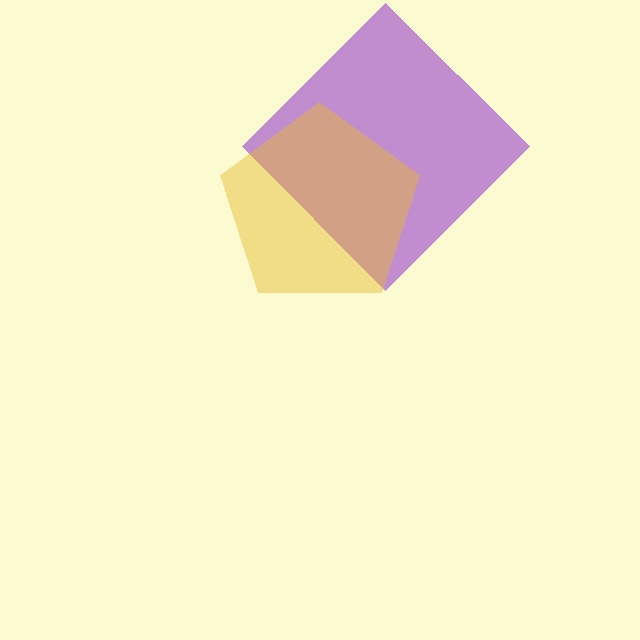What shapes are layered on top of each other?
The layered shapes are: a purple diamond, a yellow pentagon.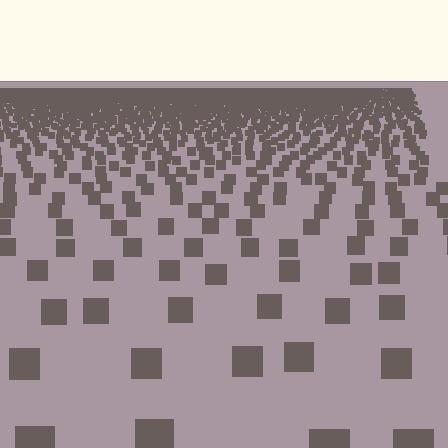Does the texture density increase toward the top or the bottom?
Density increases toward the top.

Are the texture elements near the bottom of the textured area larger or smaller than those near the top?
Larger. Near the bottom, elements are closer to the viewer and appear at a bigger on-screen size.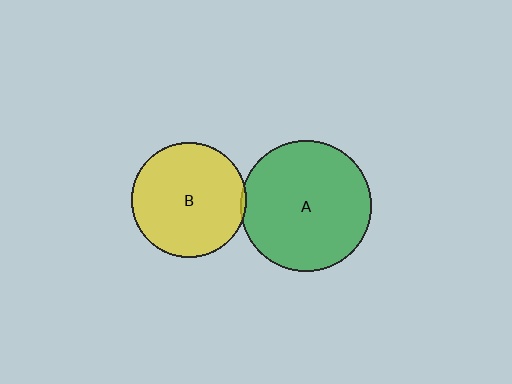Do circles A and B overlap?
Yes.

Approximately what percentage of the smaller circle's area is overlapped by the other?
Approximately 5%.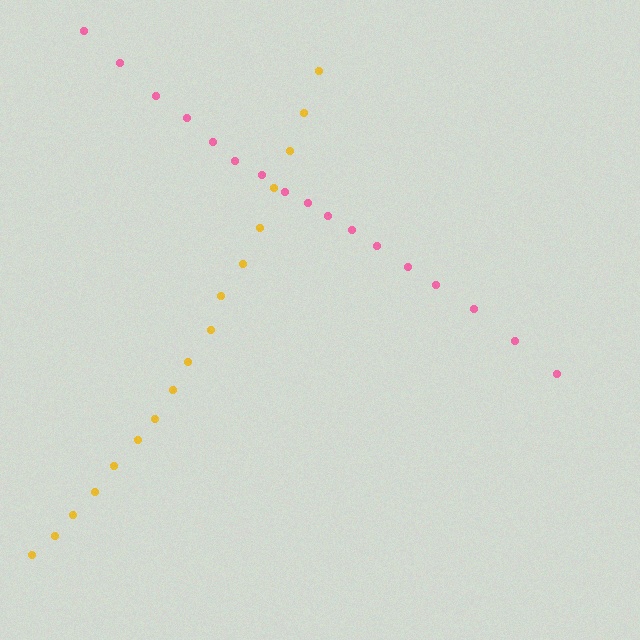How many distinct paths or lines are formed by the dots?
There are 2 distinct paths.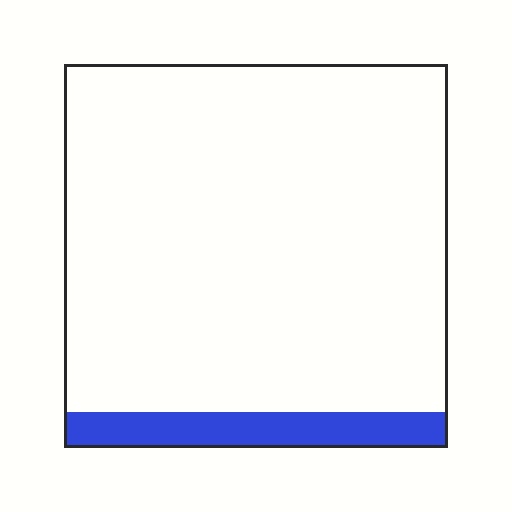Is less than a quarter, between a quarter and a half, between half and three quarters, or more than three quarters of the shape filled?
Less than a quarter.